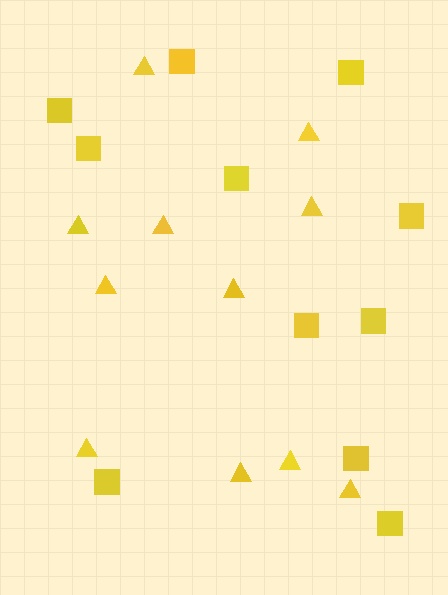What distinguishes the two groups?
There are 2 groups: one group of squares (11) and one group of triangles (11).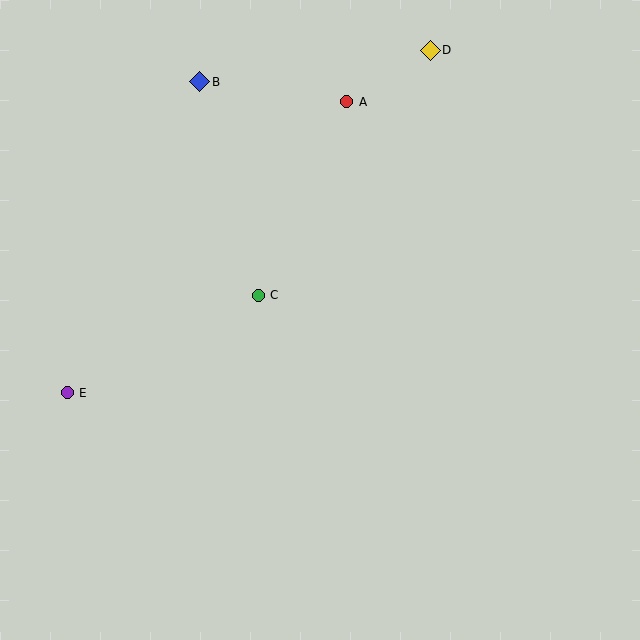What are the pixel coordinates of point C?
Point C is at (258, 295).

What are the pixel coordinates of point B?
Point B is at (200, 82).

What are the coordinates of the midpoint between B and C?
The midpoint between B and C is at (229, 188).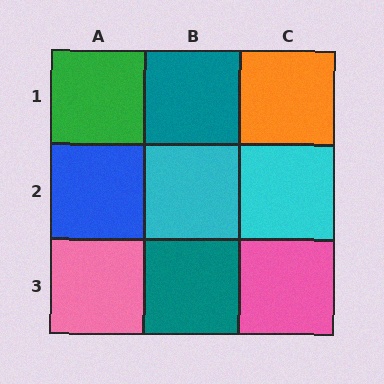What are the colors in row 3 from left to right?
Pink, teal, pink.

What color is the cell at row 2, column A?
Blue.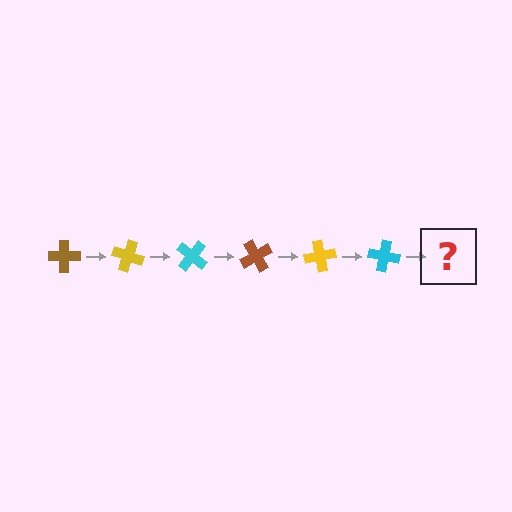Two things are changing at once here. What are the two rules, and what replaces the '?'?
The two rules are that it rotates 20 degrees each step and the color cycles through brown, yellow, and cyan. The '?' should be a brown cross, rotated 120 degrees from the start.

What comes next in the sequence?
The next element should be a brown cross, rotated 120 degrees from the start.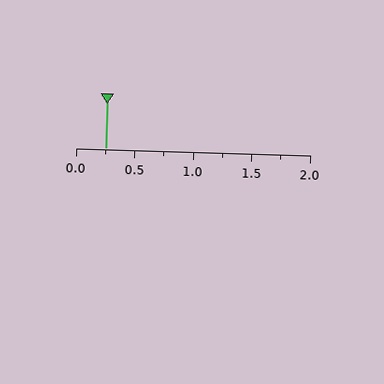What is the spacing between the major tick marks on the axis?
The major ticks are spaced 0.5 apart.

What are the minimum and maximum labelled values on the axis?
The axis runs from 0.0 to 2.0.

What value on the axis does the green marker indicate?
The marker indicates approximately 0.25.